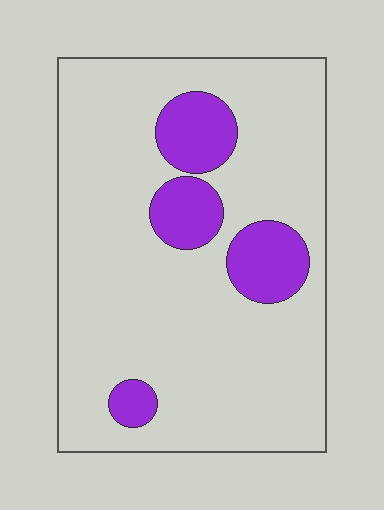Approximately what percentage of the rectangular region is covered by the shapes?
Approximately 15%.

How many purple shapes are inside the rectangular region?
4.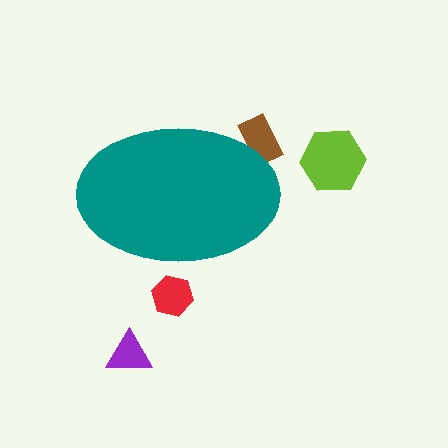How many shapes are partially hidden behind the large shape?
2 shapes are partially hidden.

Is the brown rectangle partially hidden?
Yes, the brown rectangle is partially hidden behind the teal ellipse.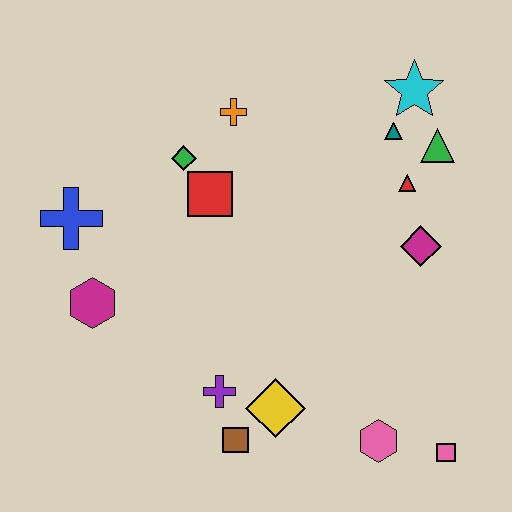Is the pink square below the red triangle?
Yes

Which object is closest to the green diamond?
The red square is closest to the green diamond.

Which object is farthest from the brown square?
The cyan star is farthest from the brown square.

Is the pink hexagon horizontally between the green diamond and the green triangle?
Yes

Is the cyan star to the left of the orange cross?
No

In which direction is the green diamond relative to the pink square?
The green diamond is above the pink square.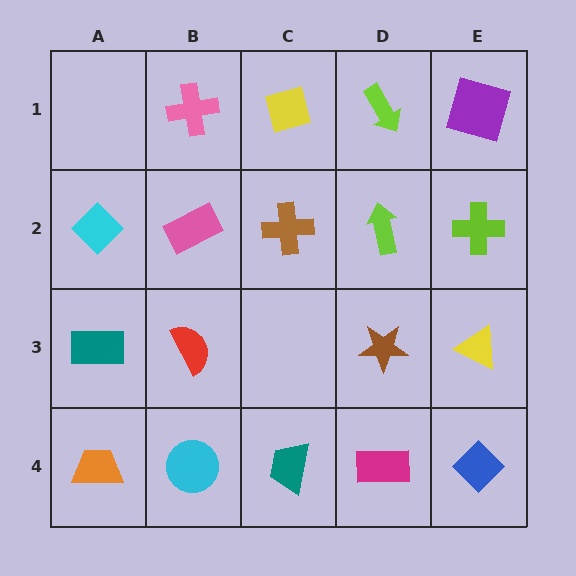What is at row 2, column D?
A lime arrow.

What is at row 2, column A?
A cyan diamond.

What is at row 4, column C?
A teal trapezoid.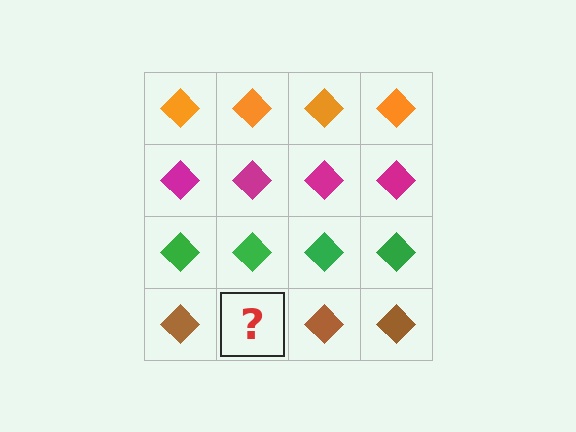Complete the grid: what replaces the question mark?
The question mark should be replaced with a brown diamond.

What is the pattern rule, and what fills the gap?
The rule is that each row has a consistent color. The gap should be filled with a brown diamond.